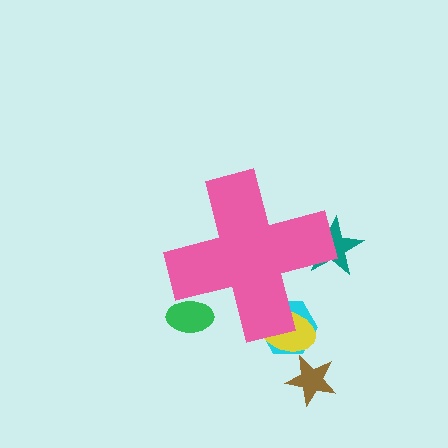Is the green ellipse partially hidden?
Yes, the green ellipse is partially hidden behind the pink cross.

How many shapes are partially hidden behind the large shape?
4 shapes are partially hidden.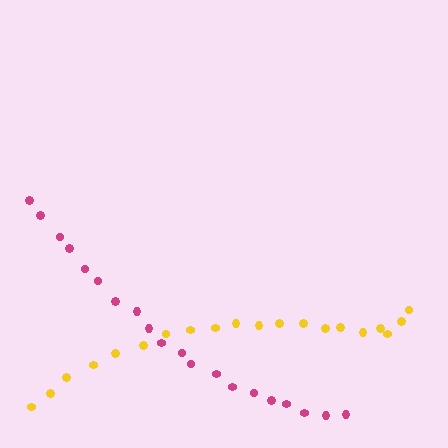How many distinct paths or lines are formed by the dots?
There are 2 distinct paths.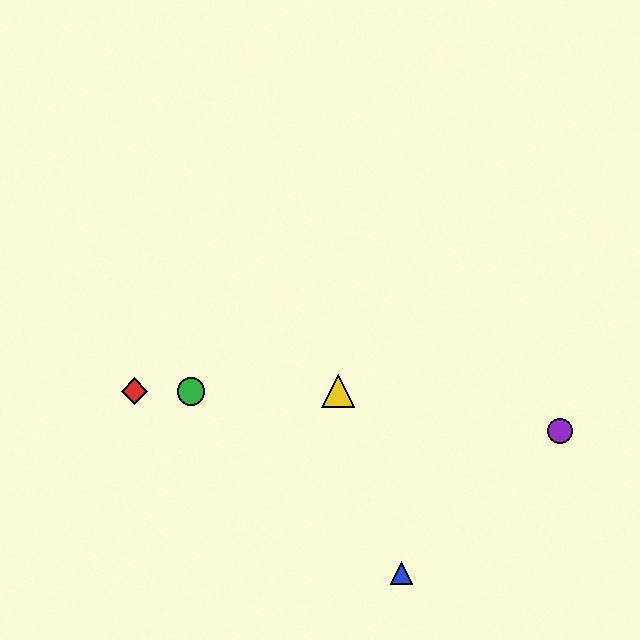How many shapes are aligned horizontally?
3 shapes (the red diamond, the green circle, the yellow triangle) are aligned horizontally.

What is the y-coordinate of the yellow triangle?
The yellow triangle is at y≈391.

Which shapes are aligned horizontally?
The red diamond, the green circle, the yellow triangle are aligned horizontally.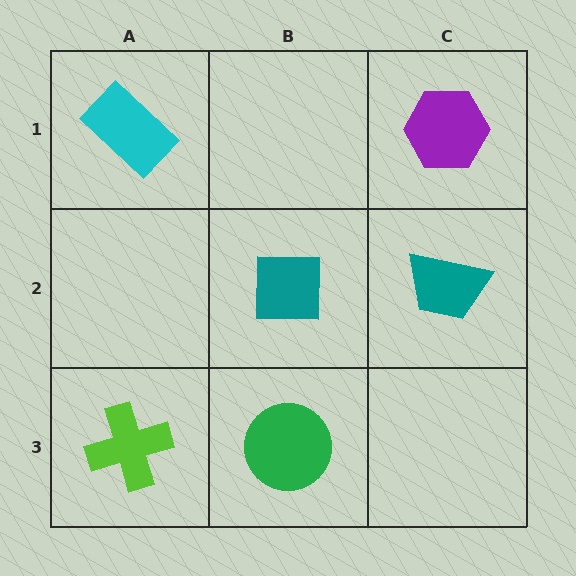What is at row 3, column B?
A green circle.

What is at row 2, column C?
A teal trapezoid.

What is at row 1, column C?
A purple hexagon.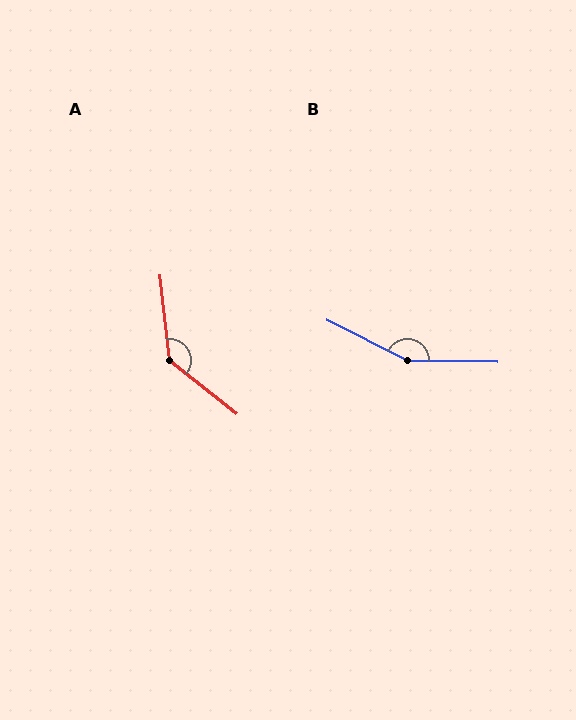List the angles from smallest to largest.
A (135°), B (154°).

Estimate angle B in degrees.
Approximately 154 degrees.